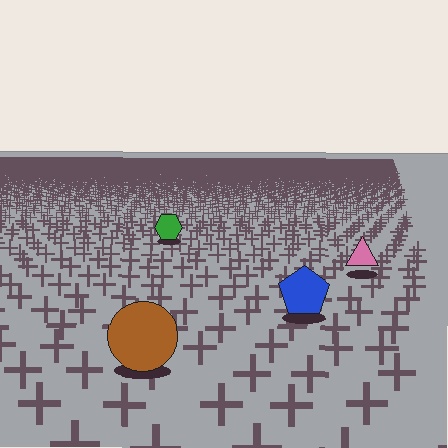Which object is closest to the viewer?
The brown circle is closest. The texture marks near it are larger and more spread out.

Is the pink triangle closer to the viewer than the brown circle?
No. The brown circle is closer — you can tell from the texture gradient: the ground texture is coarser near it.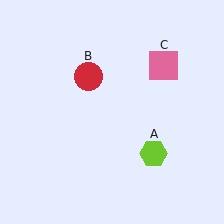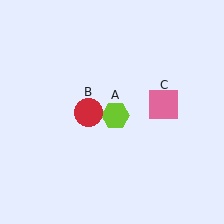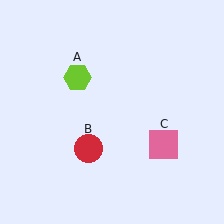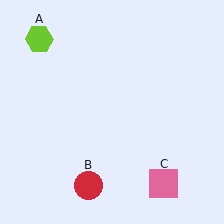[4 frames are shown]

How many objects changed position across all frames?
3 objects changed position: lime hexagon (object A), red circle (object B), pink square (object C).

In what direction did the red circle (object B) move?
The red circle (object B) moved down.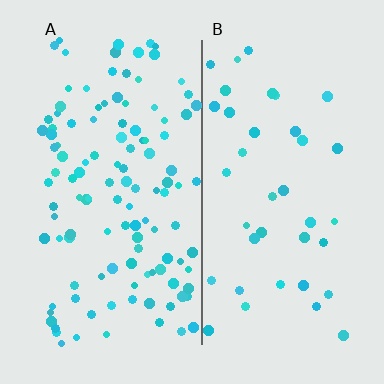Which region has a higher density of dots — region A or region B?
A (the left).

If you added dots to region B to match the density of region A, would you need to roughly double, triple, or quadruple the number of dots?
Approximately triple.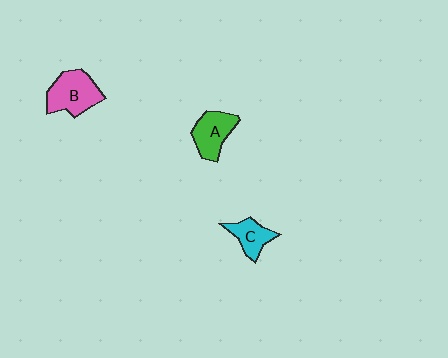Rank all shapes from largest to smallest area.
From largest to smallest: B (pink), A (green), C (cyan).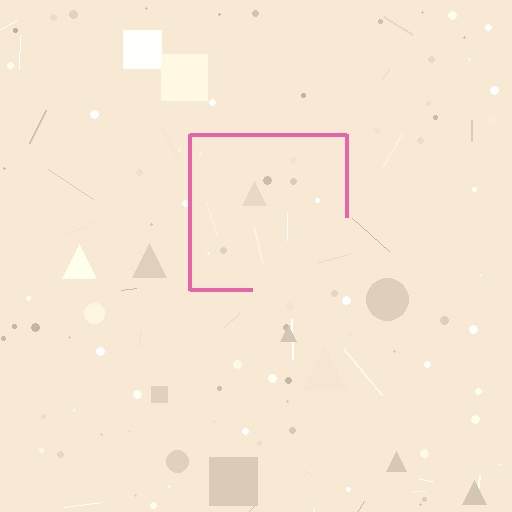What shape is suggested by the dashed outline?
The dashed outline suggests a square.